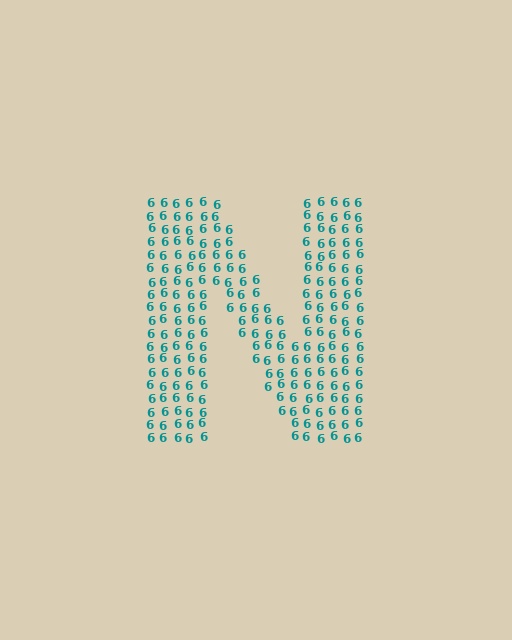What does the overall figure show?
The overall figure shows the letter N.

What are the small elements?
The small elements are digit 6's.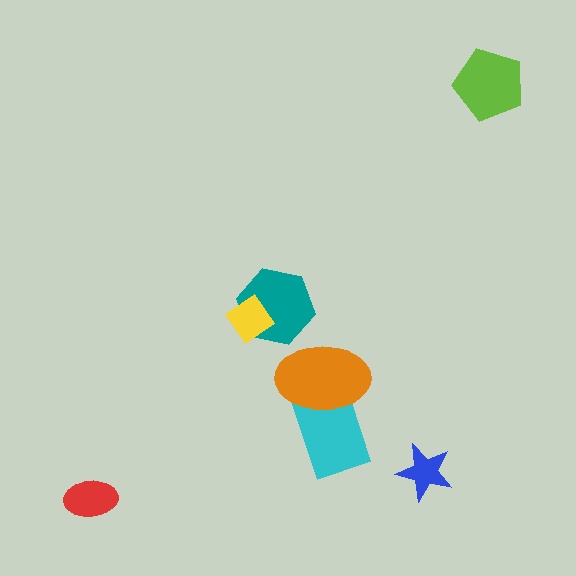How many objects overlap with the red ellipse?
0 objects overlap with the red ellipse.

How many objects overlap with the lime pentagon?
0 objects overlap with the lime pentagon.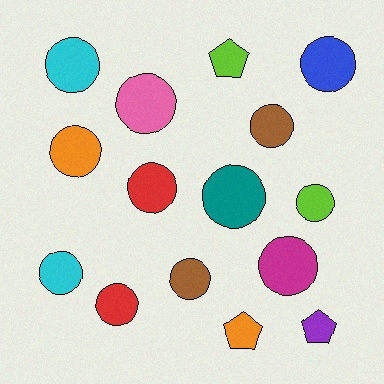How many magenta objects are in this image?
There is 1 magenta object.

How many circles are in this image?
There are 12 circles.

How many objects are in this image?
There are 15 objects.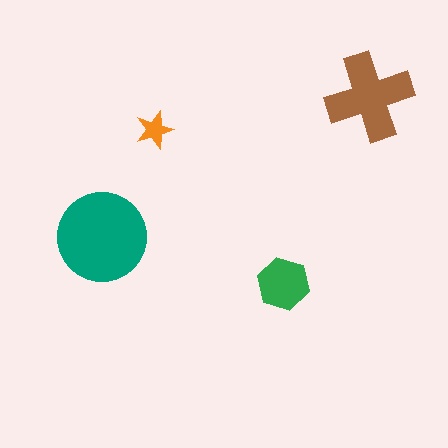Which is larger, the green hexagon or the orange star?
The green hexagon.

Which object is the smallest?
The orange star.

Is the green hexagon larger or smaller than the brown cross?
Smaller.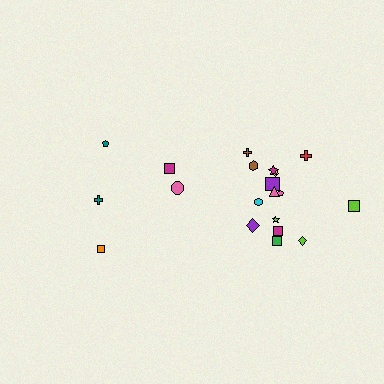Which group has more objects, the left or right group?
The right group.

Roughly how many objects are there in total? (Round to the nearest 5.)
Roughly 20 objects in total.